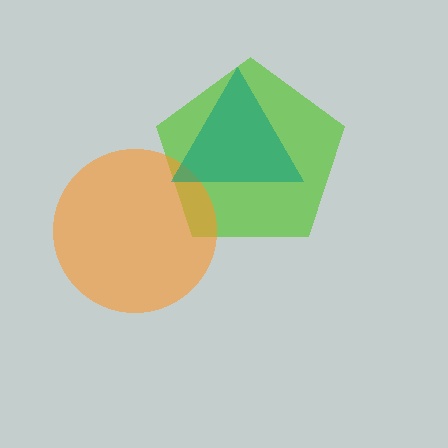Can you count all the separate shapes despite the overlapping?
Yes, there are 3 separate shapes.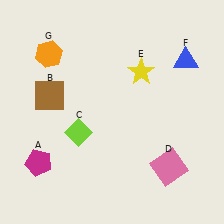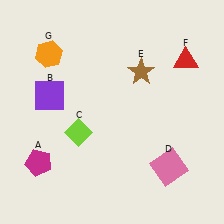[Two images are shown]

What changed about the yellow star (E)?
In Image 1, E is yellow. In Image 2, it changed to brown.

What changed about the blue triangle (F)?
In Image 1, F is blue. In Image 2, it changed to red.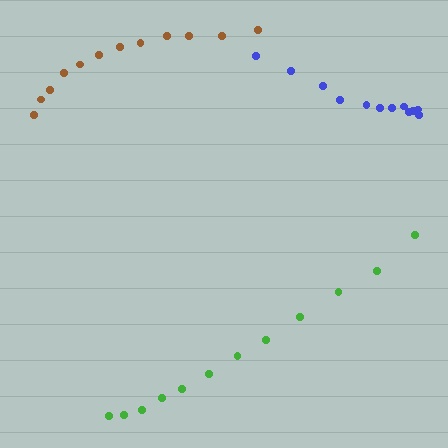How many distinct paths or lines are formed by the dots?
There are 3 distinct paths.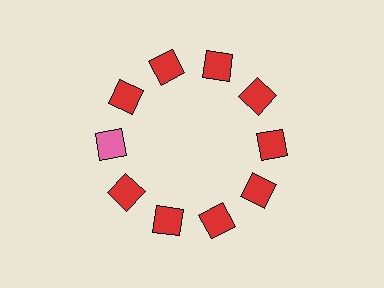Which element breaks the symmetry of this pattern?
The pink square at roughly the 9 o'clock position breaks the symmetry. All other shapes are red squares.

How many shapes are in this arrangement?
There are 10 shapes arranged in a ring pattern.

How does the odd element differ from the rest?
It has a different color: pink instead of red.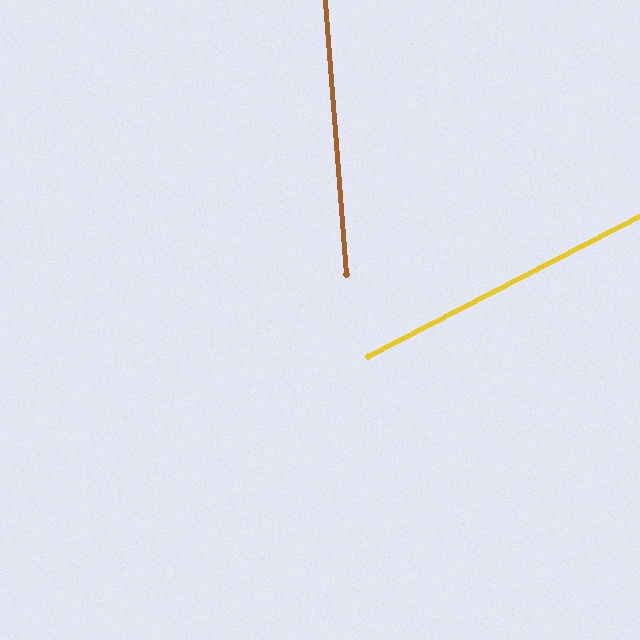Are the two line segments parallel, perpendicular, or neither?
Neither parallel nor perpendicular — they differ by about 67°.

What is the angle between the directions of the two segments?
Approximately 67 degrees.